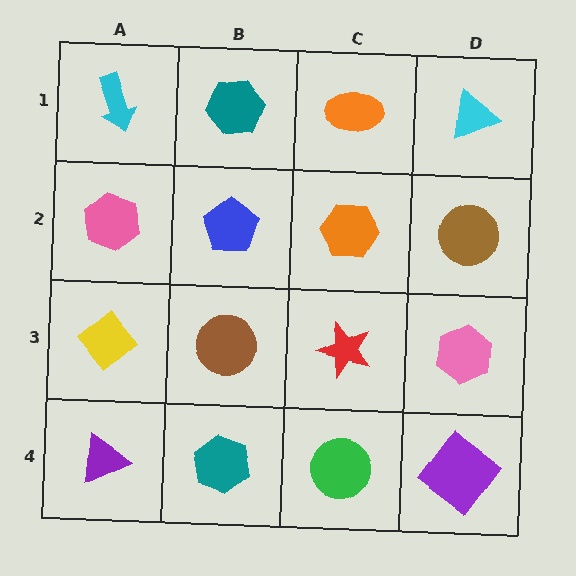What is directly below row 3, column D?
A purple diamond.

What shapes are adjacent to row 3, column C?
An orange hexagon (row 2, column C), a green circle (row 4, column C), a brown circle (row 3, column B), a pink hexagon (row 3, column D).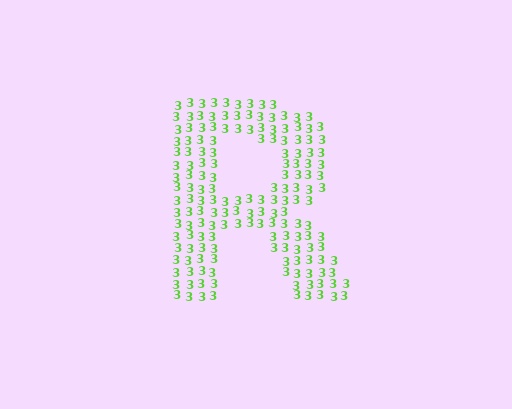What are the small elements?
The small elements are digit 3's.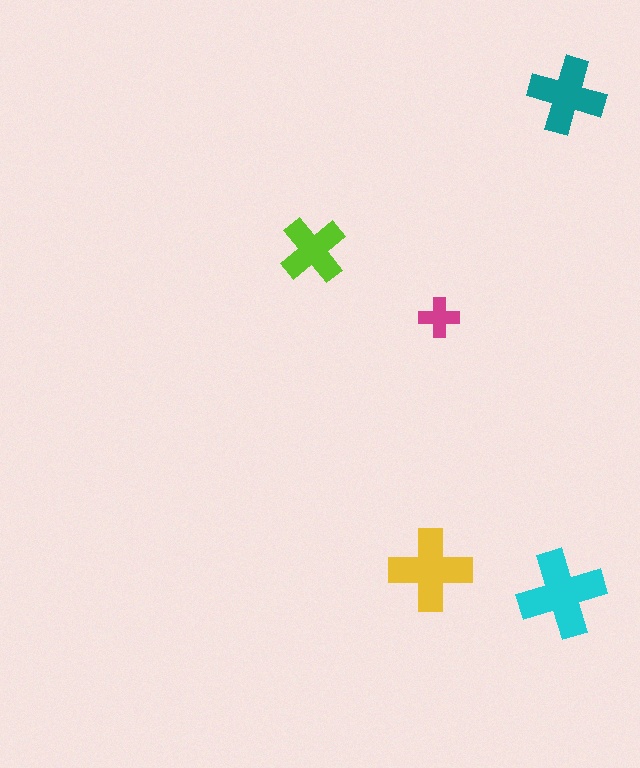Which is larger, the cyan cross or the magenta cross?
The cyan one.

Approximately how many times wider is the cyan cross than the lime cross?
About 1.5 times wider.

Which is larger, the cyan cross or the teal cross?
The cyan one.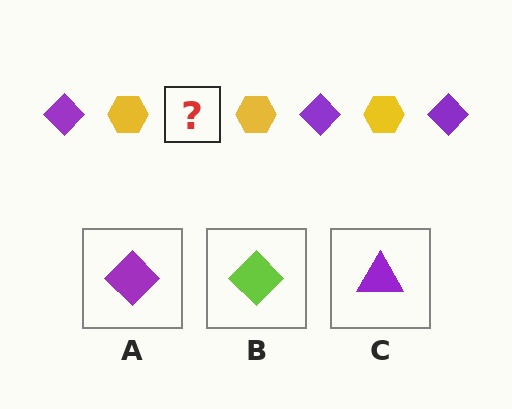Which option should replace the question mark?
Option A.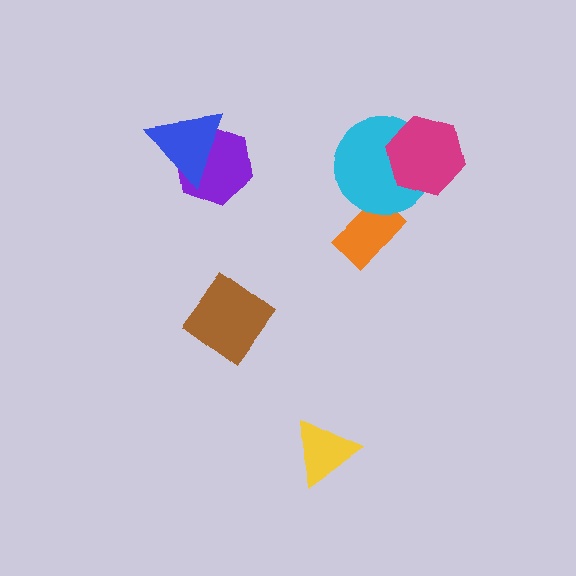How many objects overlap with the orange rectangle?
1 object overlaps with the orange rectangle.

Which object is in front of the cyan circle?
The magenta hexagon is in front of the cyan circle.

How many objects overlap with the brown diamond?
0 objects overlap with the brown diamond.